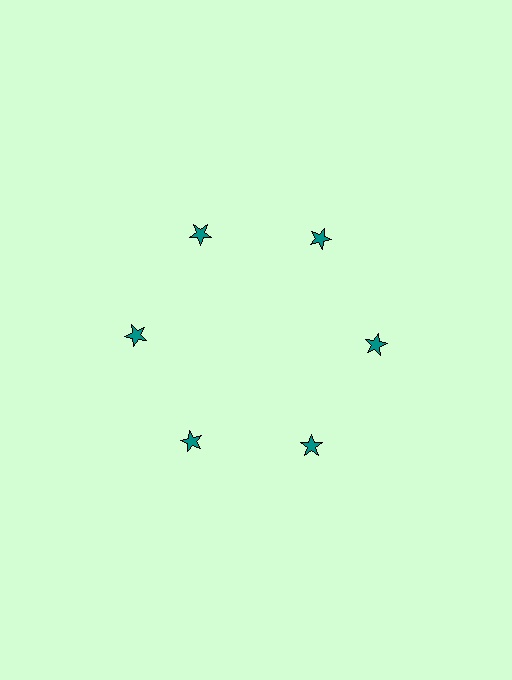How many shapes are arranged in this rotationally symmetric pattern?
There are 6 shapes, arranged in 6 groups of 1.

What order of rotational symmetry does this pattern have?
This pattern has 6-fold rotational symmetry.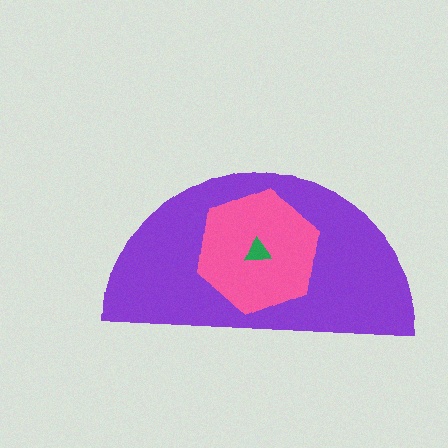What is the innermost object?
The green triangle.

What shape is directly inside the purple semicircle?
The pink hexagon.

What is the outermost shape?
The purple semicircle.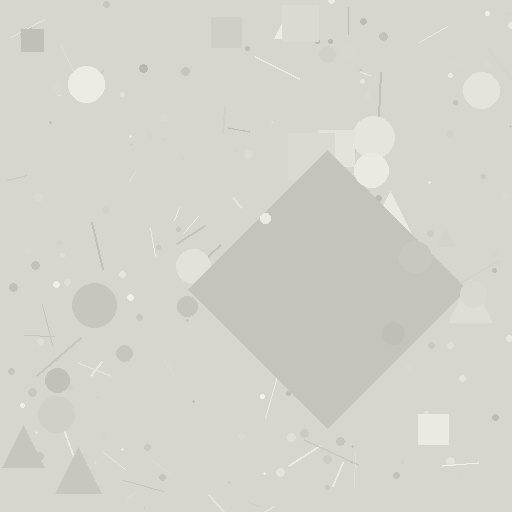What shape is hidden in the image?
A diamond is hidden in the image.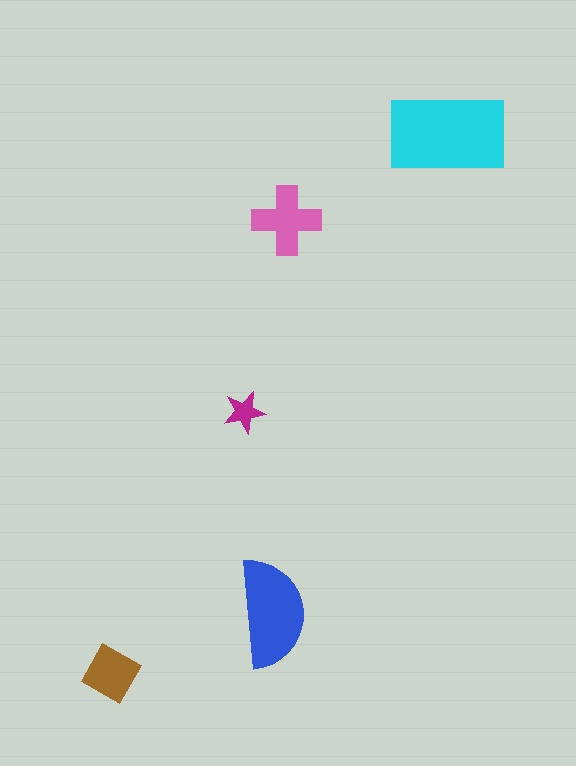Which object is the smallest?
The magenta star.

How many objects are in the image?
There are 5 objects in the image.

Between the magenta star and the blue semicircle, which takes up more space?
The blue semicircle.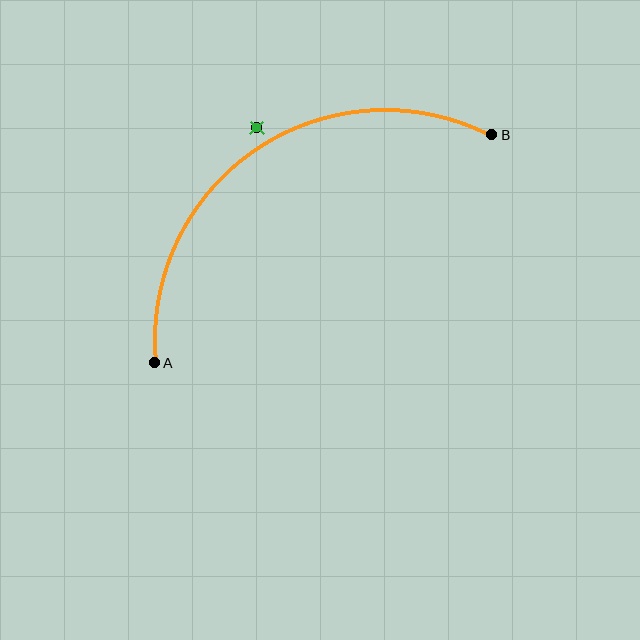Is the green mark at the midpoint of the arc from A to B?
No — the green mark does not lie on the arc at all. It sits slightly outside the curve.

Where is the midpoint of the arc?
The arc midpoint is the point on the curve farthest from the straight line joining A and B. It sits above and to the left of that line.